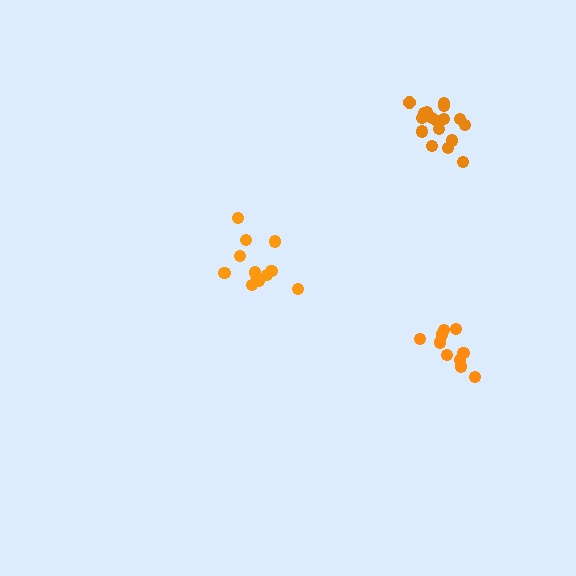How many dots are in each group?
Group 1: 12 dots, Group 2: 17 dots, Group 3: 11 dots (40 total).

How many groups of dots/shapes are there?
There are 3 groups.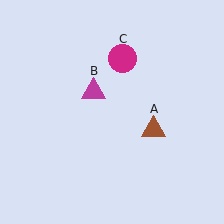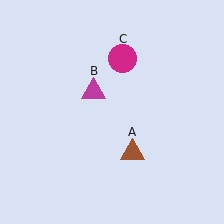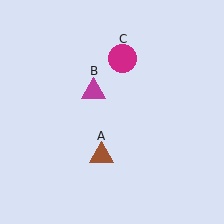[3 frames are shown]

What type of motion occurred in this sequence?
The brown triangle (object A) rotated clockwise around the center of the scene.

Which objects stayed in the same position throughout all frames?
Magenta triangle (object B) and magenta circle (object C) remained stationary.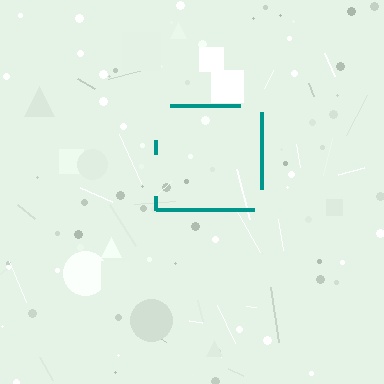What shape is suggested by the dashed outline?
The dashed outline suggests a square.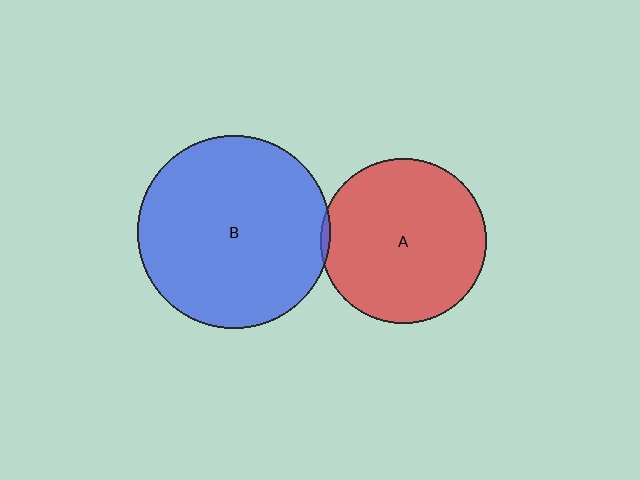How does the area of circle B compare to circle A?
Approximately 1.4 times.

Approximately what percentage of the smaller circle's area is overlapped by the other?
Approximately 5%.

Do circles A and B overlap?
Yes.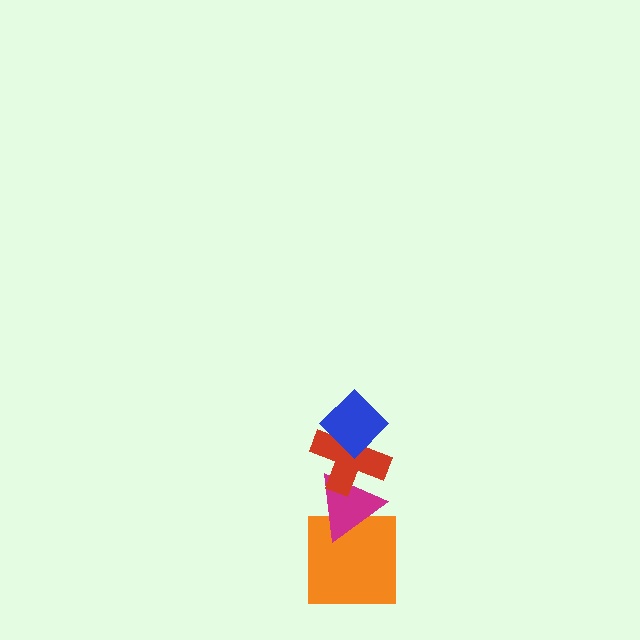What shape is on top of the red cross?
The blue diamond is on top of the red cross.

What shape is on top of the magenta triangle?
The red cross is on top of the magenta triangle.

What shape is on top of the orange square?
The magenta triangle is on top of the orange square.